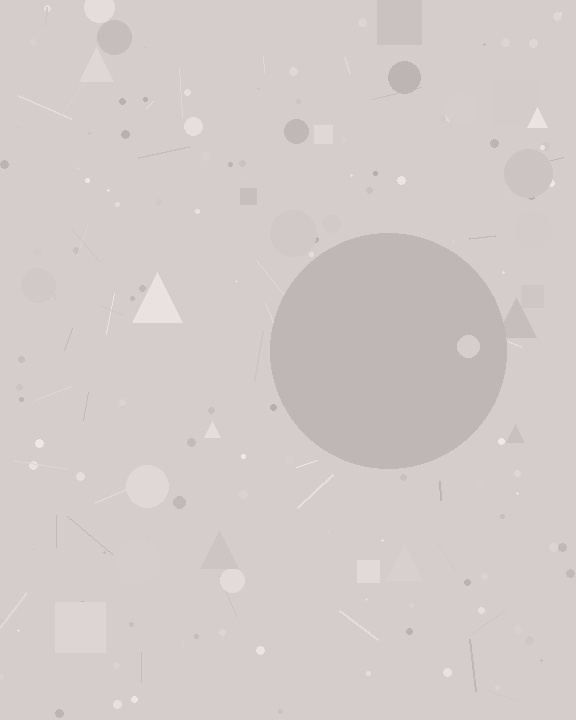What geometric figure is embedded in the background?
A circle is embedded in the background.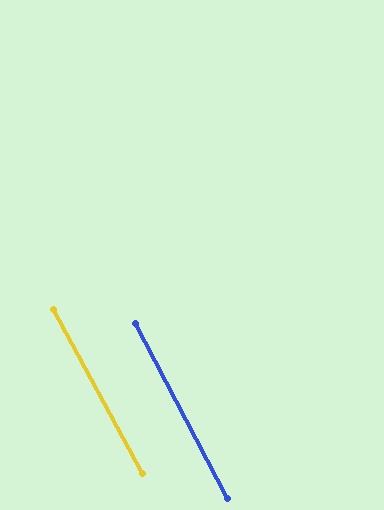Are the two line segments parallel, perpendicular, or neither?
Parallel — their directions differ by only 0.5°.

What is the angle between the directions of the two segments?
Approximately 1 degree.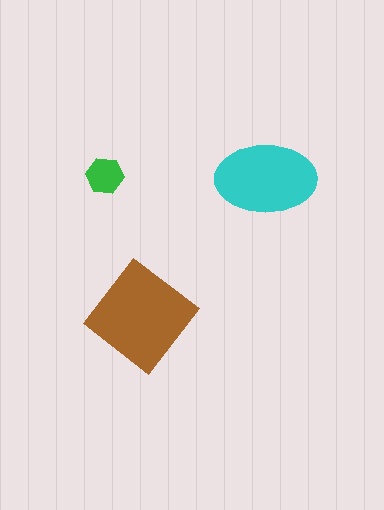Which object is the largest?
The brown diamond.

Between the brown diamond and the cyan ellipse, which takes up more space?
The brown diamond.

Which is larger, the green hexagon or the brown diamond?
The brown diamond.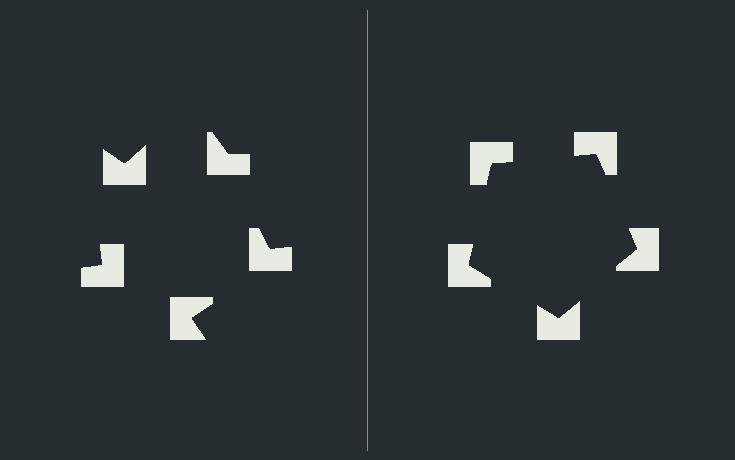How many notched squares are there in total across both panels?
10 — 5 on each side.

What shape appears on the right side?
An illusory pentagon.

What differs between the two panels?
The notched squares are positioned identically on both sides; only the wedge orientations differ. On the right they align to a pentagon; on the left they are misaligned.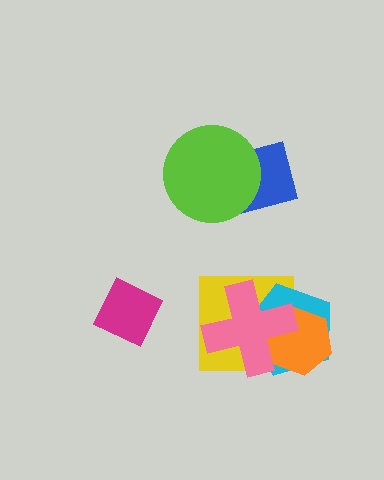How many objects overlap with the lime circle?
1 object overlaps with the lime circle.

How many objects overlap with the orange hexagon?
3 objects overlap with the orange hexagon.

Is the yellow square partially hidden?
Yes, it is partially covered by another shape.